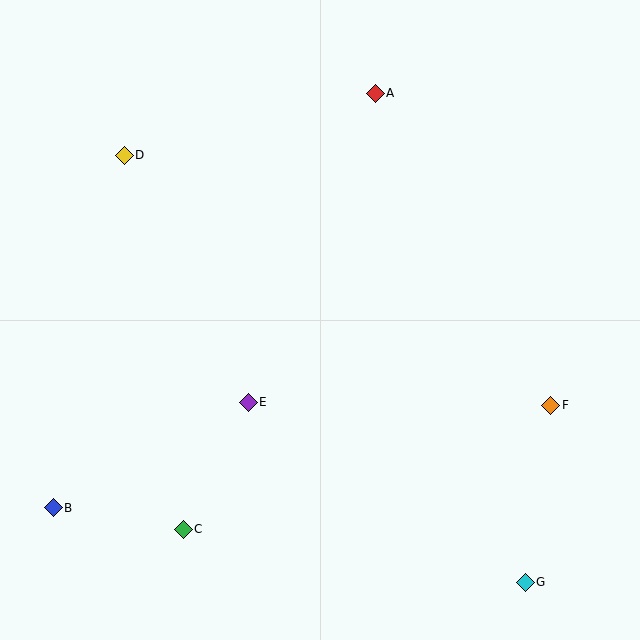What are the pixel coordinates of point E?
Point E is at (248, 402).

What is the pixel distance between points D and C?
The distance between D and C is 378 pixels.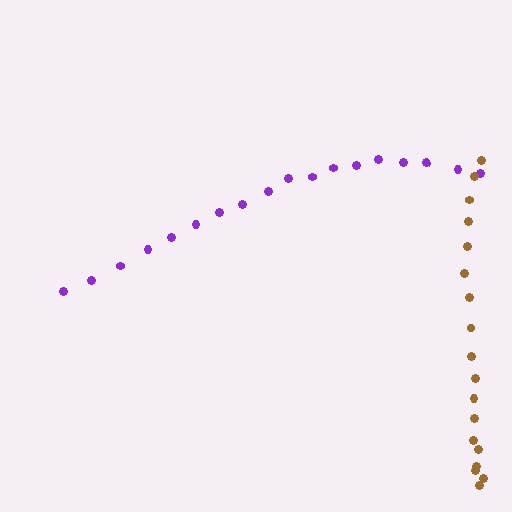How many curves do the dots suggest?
There are 2 distinct paths.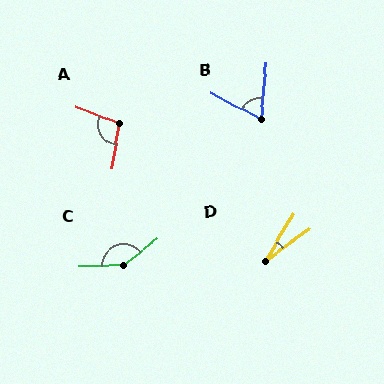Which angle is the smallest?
D, at approximately 23 degrees.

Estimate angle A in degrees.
Approximately 101 degrees.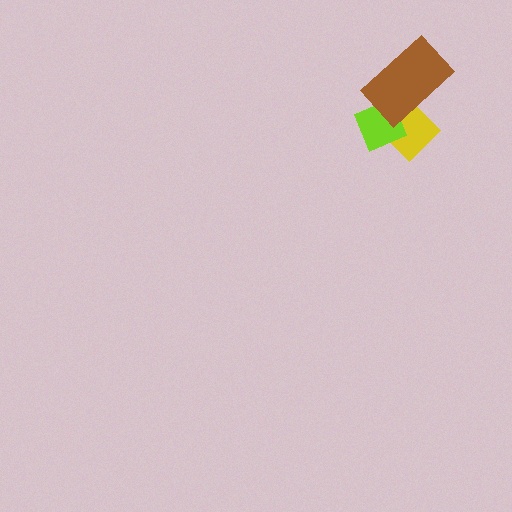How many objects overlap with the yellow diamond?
2 objects overlap with the yellow diamond.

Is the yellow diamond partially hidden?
Yes, it is partially covered by another shape.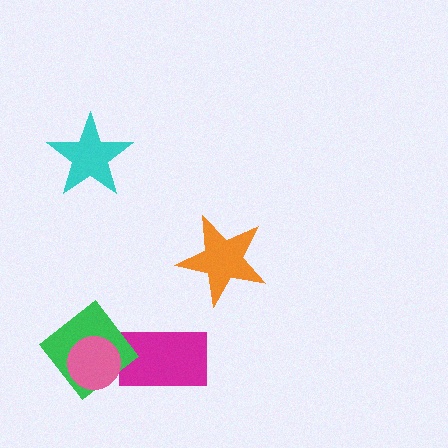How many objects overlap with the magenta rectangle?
0 objects overlap with the magenta rectangle.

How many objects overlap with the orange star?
0 objects overlap with the orange star.